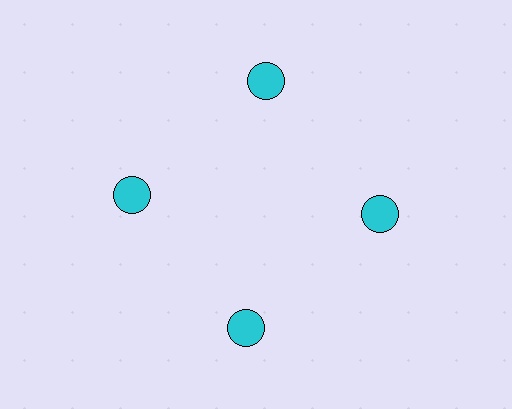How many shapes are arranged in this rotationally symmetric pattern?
There are 4 shapes, arranged in 4 groups of 1.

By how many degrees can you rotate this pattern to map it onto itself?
The pattern maps onto itself every 90 degrees of rotation.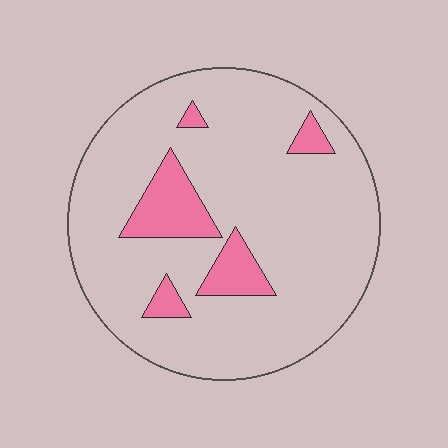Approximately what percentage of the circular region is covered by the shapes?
Approximately 15%.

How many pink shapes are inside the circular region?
5.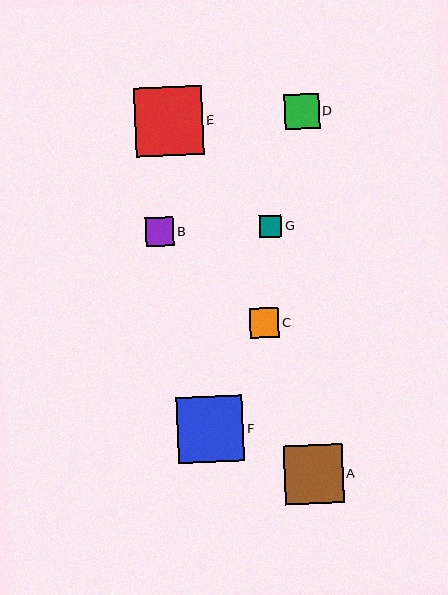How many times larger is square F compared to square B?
Square F is approximately 2.3 times the size of square B.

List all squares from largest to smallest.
From largest to smallest: E, F, A, D, C, B, G.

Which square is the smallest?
Square G is the smallest with a size of approximately 22 pixels.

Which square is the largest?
Square E is the largest with a size of approximately 69 pixels.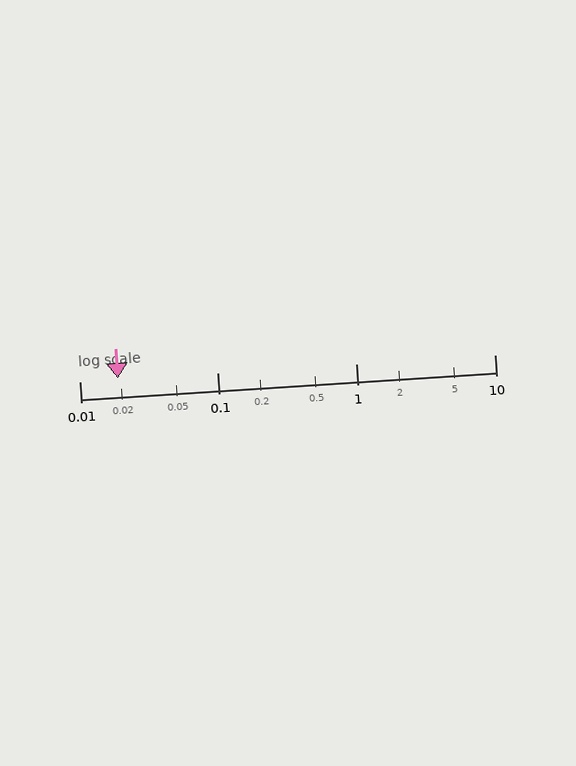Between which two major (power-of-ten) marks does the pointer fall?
The pointer is between 0.01 and 0.1.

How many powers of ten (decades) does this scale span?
The scale spans 3 decades, from 0.01 to 10.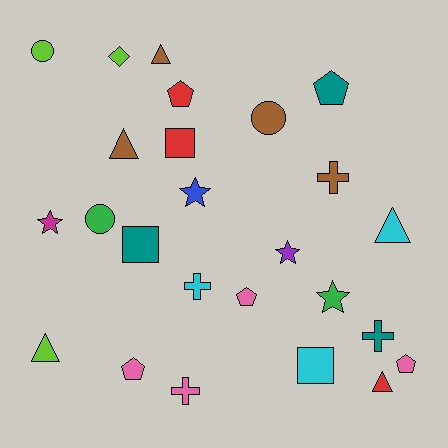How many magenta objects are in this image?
There is 1 magenta object.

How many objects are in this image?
There are 25 objects.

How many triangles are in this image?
There are 5 triangles.